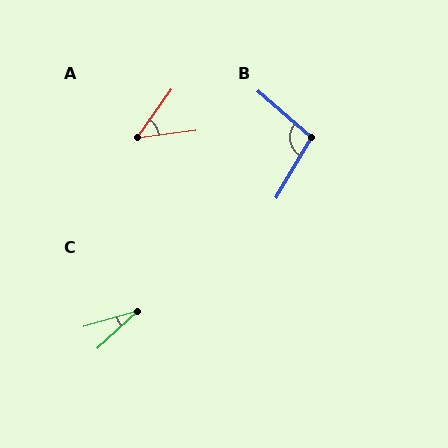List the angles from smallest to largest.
C (26°), A (48°), B (101°).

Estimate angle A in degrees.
Approximately 48 degrees.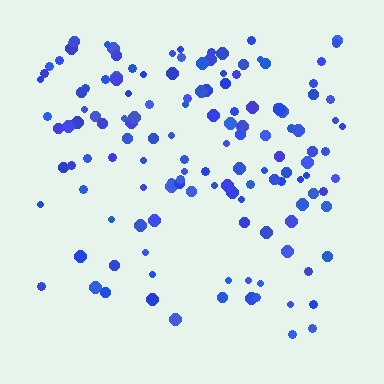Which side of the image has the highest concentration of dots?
The top.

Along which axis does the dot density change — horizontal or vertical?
Vertical.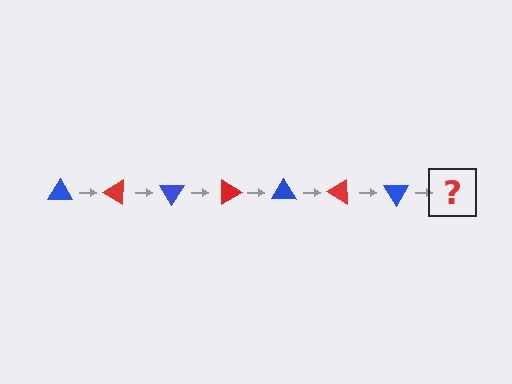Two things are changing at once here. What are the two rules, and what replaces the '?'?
The two rules are that it rotates 30 degrees each step and the color cycles through blue and red. The '?' should be a red triangle, rotated 210 degrees from the start.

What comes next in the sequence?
The next element should be a red triangle, rotated 210 degrees from the start.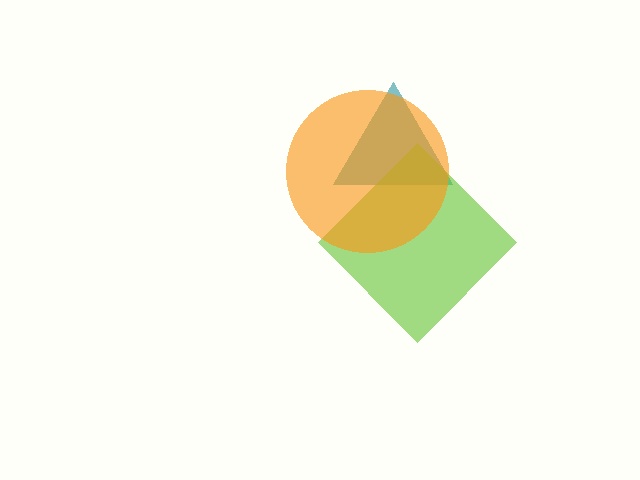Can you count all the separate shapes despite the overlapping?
Yes, there are 3 separate shapes.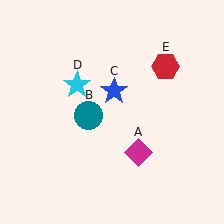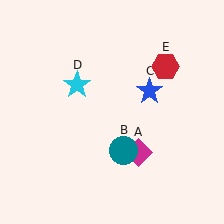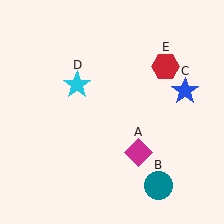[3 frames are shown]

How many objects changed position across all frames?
2 objects changed position: teal circle (object B), blue star (object C).